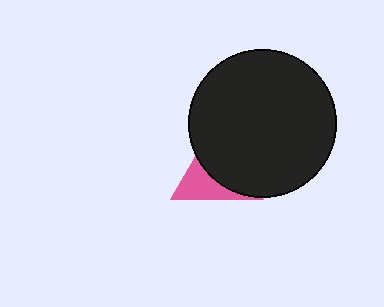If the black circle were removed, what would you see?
You would see the complete pink triangle.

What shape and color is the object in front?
The object in front is a black circle.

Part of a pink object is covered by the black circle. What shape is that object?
It is a triangle.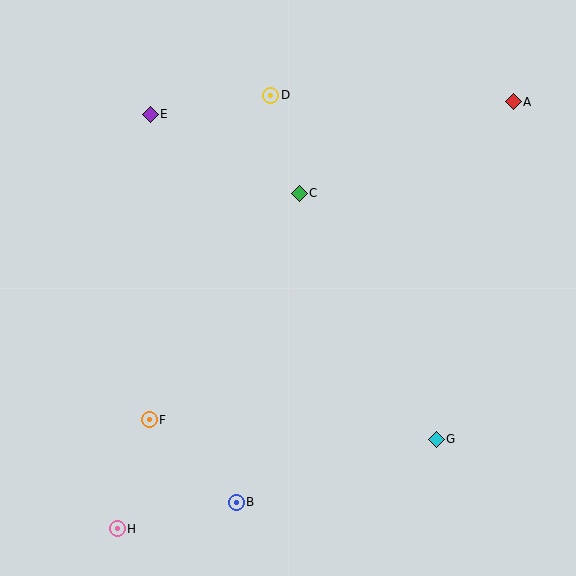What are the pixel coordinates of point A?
Point A is at (513, 102).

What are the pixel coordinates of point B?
Point B is at (236, 502).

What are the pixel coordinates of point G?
Point G is at (436, 439).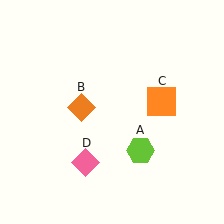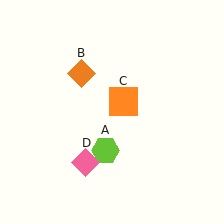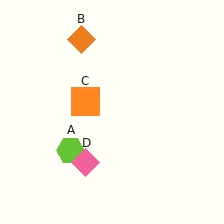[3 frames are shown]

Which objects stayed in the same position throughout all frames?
Pink diamond (object D) remained stationary.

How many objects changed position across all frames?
3 objects changed position: lime hexagon (object A), orange diamond (object B), orange square (object C).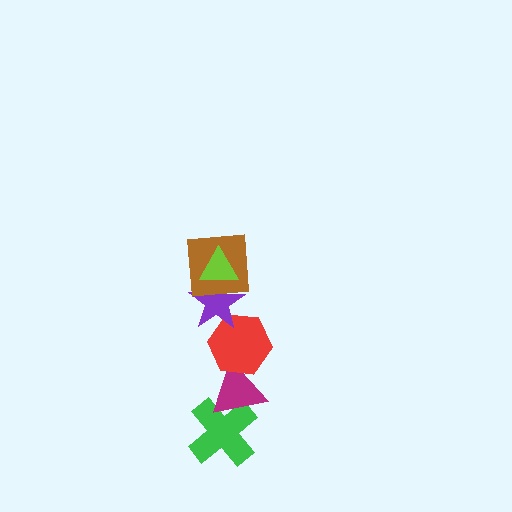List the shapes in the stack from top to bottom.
From top to bottom: the lime triangle, the brown square, the purple star, the red hexagon, the magenta triangle, the green cross.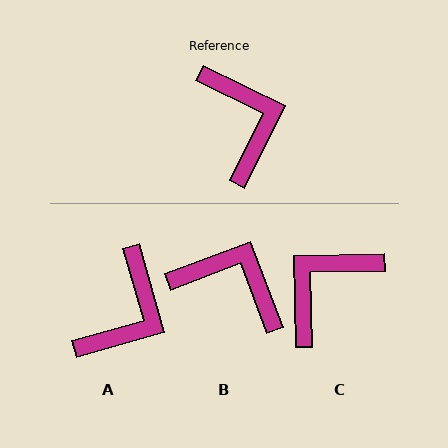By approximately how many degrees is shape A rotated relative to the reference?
Approximately 48 degrees clockwise.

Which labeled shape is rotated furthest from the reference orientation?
C, about 118 degrees away.